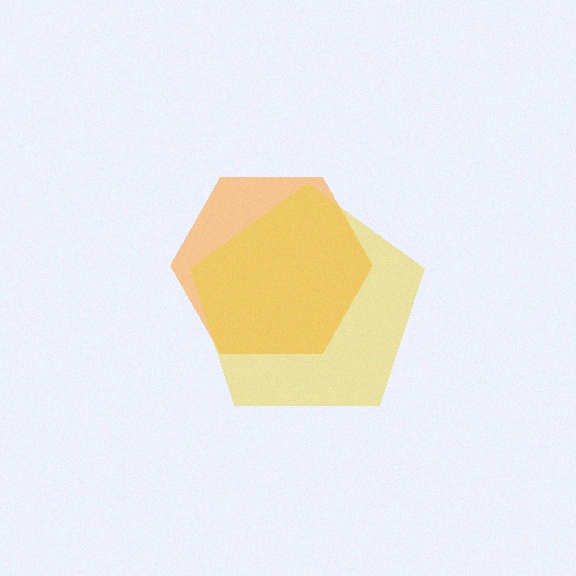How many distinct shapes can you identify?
There are 2 distinct shapes: an orange hexagon, a yellow pentagon.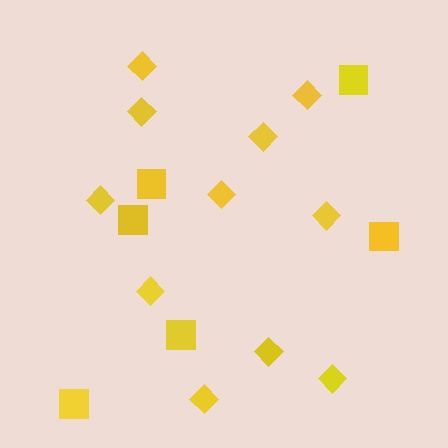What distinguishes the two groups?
There are 2 groups: one group of diamonds (11) and one group of squares (6).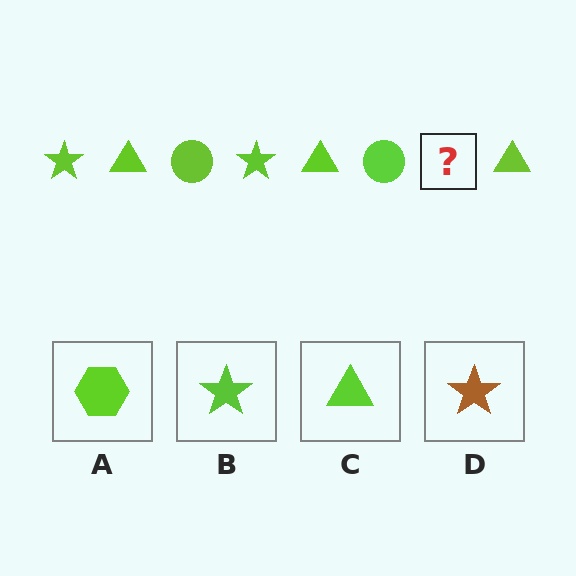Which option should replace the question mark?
Option B.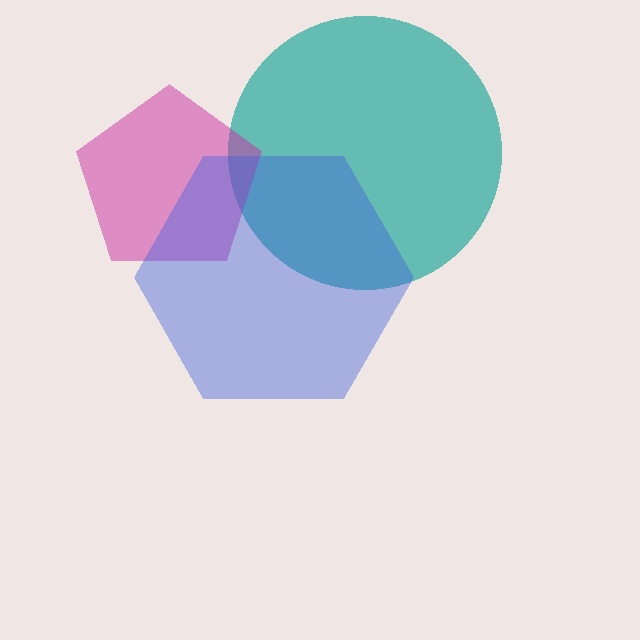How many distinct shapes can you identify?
There are 3 distinct shapes: a teal circle, a magenta pentagon, a blue hexagon.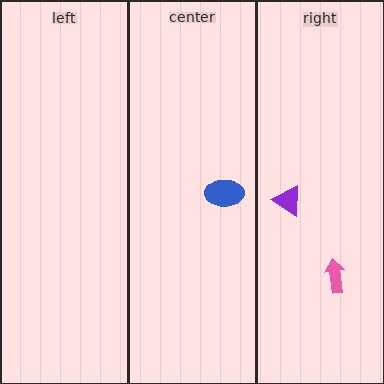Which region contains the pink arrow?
The right region.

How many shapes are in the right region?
2.